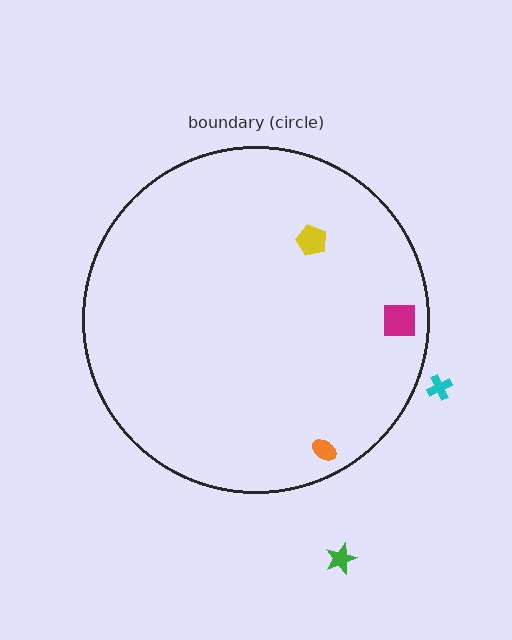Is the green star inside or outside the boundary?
Outside.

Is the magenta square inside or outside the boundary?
Inside.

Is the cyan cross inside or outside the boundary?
Outside.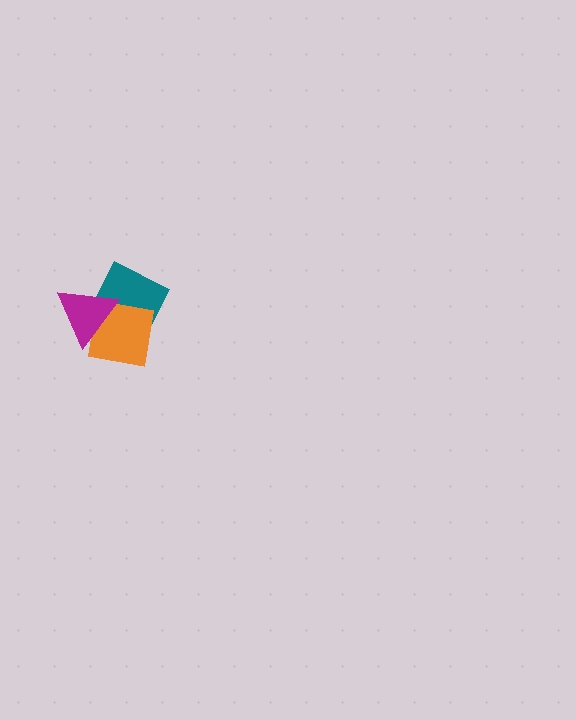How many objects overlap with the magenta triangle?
2 objects overlap with the magenta triangle.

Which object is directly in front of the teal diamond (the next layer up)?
The orange square is directly in front of the teal diamond.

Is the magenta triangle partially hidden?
No, no other shape covers it.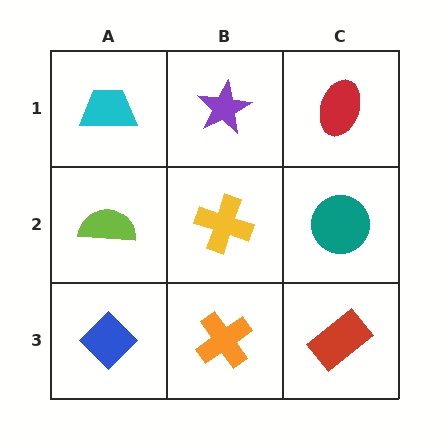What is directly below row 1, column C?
A teal circle.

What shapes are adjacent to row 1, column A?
A lime semicircle (row 2, column A), a purple star (row 1, column B).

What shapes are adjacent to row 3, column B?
A yellow cross (row 2, column B), a blue diamond (row 3, column A), a red rectangle (row 3, column C).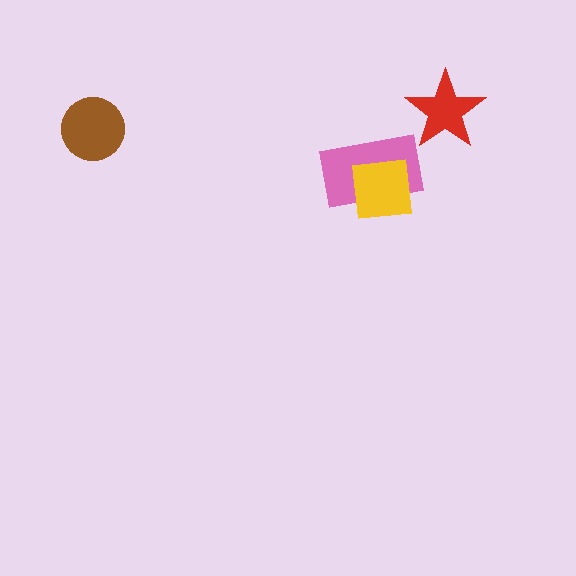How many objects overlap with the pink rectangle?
1 object overlaps with the pink rectangle.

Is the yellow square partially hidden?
No, no other shape covers it.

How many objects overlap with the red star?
0 objects overlap with the red star.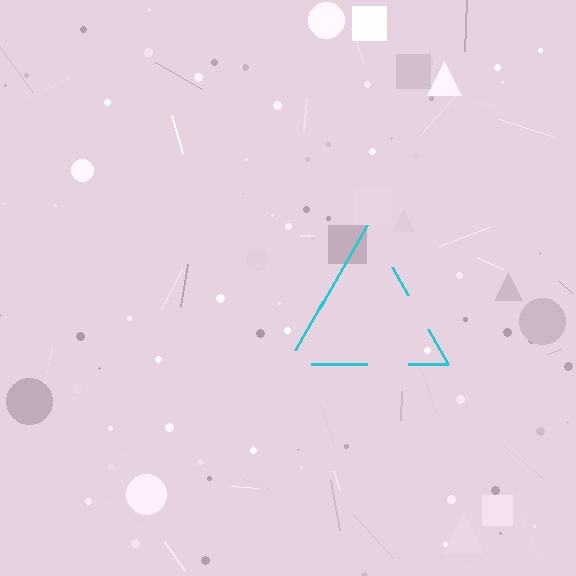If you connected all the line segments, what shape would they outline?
They would outline a triangle.